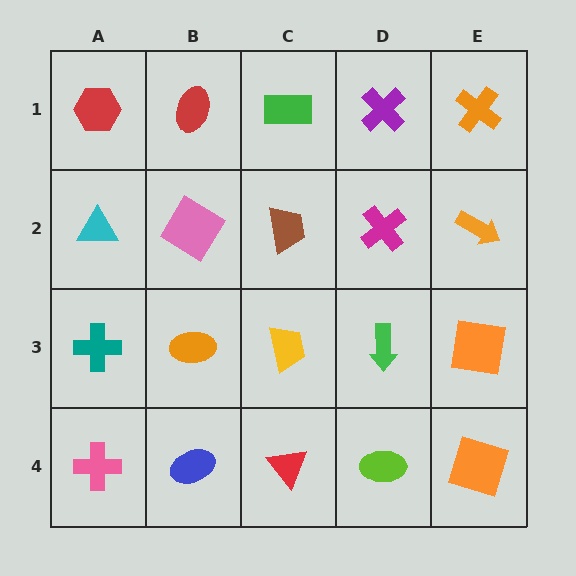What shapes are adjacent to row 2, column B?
A red ellipse (row 1, column B), an orange ellipse (row 3, column B), a cyan triangle (row 2, column A), a brown trapezoid (row 2, column C).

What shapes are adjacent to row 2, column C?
A green rectangle (row 1, column C), a yellow trapezoid (row 3, column C), a pink diamond (row 2, column B), a magenta cross (row 2, column D).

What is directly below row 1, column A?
A cyan triangle.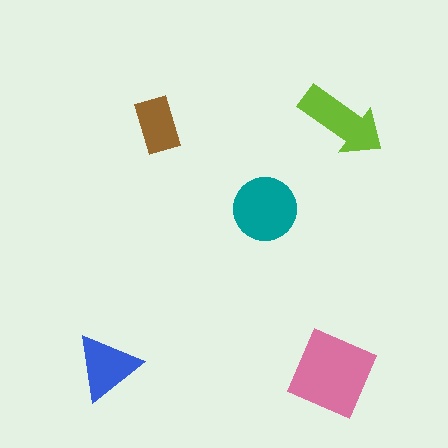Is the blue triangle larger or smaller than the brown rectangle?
Larger.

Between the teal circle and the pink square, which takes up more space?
The pink square.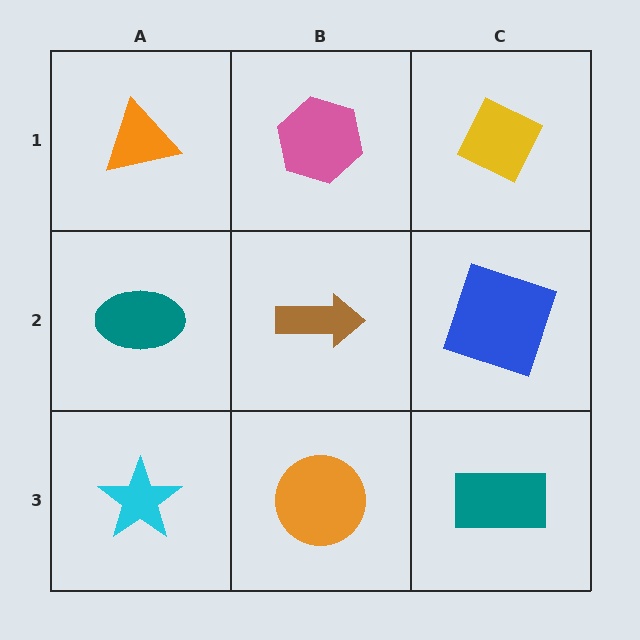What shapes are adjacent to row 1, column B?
A brown arrow (row 2, column B), an orange triangle (row 1, column A), a yellow diamond (row 1, column C).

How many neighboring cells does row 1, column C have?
2.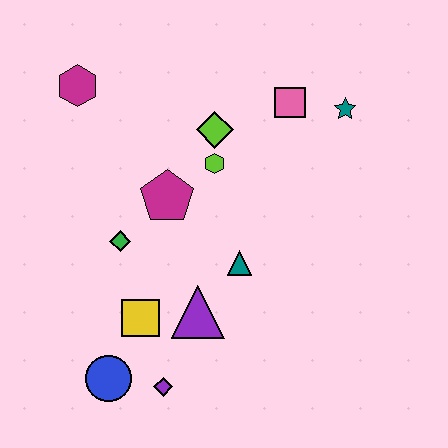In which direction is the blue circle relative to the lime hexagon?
The blue circle is below the lime hexagon.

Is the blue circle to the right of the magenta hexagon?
Yes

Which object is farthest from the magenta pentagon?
The teal star is farthest from the magenta pentagon.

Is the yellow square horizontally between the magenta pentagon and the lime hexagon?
No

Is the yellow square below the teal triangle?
Yes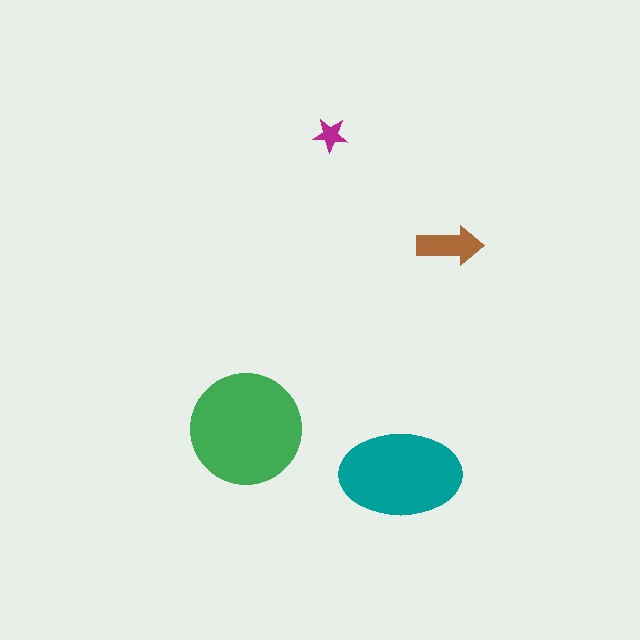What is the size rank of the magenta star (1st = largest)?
4th.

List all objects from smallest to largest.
The magenta star, the brown arrow, the teal ellipse, the green circle.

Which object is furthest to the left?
The green circle is leftmost.